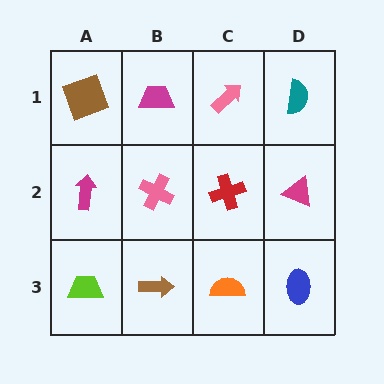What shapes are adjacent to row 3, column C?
A red cross (row 2, column C), a brown arrow (row 3, column B), a blue ellipse (row 3, column D).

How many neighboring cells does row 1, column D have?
2.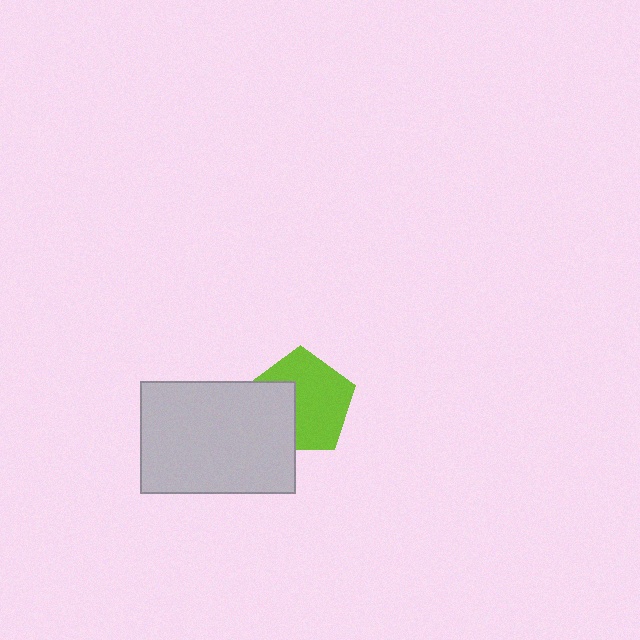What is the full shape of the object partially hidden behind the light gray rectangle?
The partially hidden object is a lime pentagon.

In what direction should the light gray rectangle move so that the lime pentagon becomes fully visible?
The light gray rectangle should move left. That is the shortest direction to clear the overlap and leave the lime pentagon fully visible.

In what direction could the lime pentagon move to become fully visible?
The lime pentagon could move right. That would shift it out from behind the light gray rectangle entirely.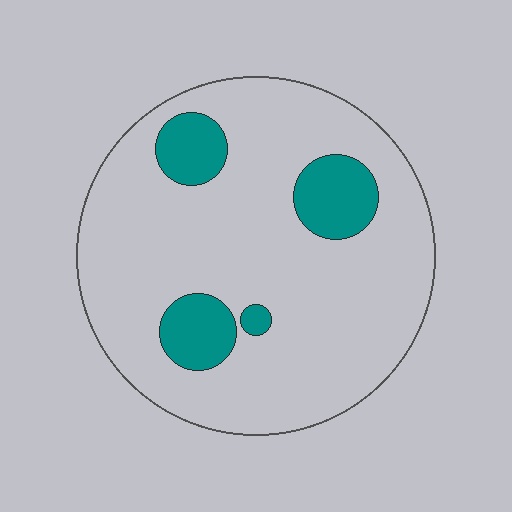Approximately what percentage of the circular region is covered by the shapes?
Approximately 15%.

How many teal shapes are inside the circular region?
4.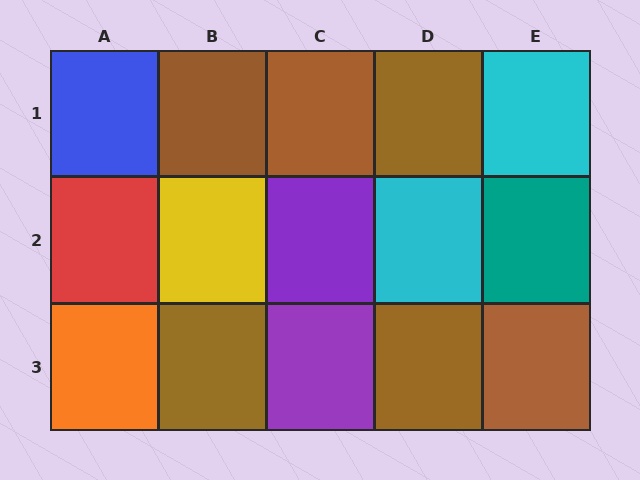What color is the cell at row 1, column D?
Brown.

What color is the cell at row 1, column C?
Brown.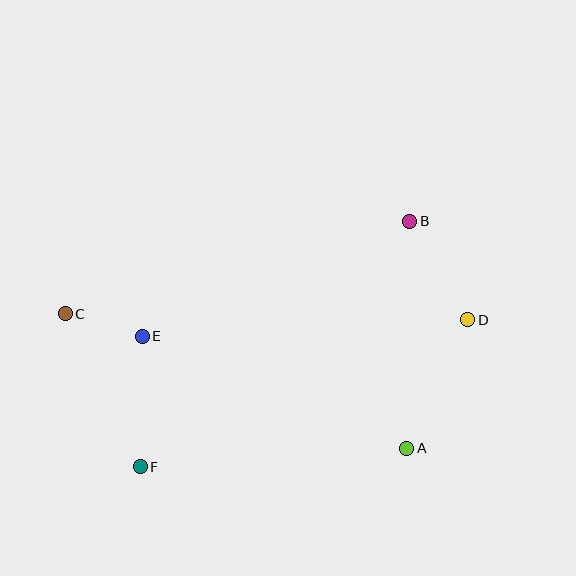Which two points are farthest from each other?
Points C and D are farthest from each other.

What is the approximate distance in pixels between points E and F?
The distance between E and F is approximately 131 pixels.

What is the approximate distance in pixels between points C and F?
The distance between C and F is approximately 170 pixels.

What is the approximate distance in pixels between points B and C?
The distance between B and C is approximately 357 pixels.